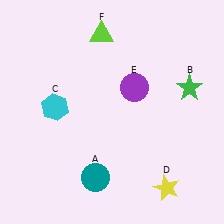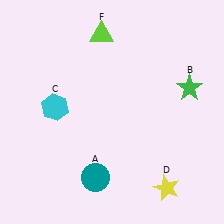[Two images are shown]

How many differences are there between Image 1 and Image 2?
There is 1 difference between the two images.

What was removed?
The purple circle (E) was removed in Image 2.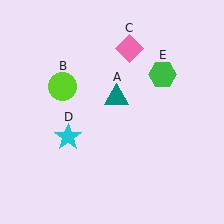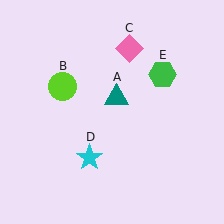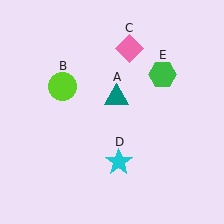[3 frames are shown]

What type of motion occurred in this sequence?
The cyan star (object D) rotated counterclockwise around the center of the scene.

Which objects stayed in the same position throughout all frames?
Teal triangle (object A) and lime circle (object B) and pink diamond (object C) and green hexagon (object E) remained stationary.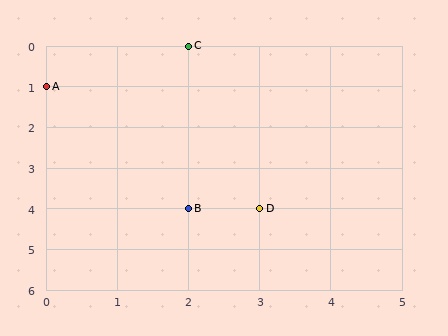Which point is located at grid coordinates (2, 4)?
Point B is at (2, 4).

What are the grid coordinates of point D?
Point D is at grid coordinates (3, 4).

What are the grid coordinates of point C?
Point C is at grid coordinates (2, 0).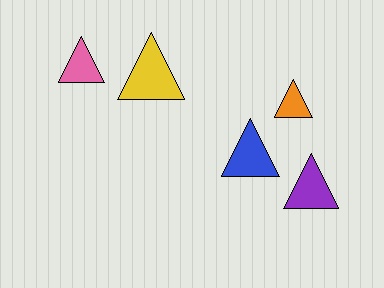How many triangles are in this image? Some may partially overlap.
There are 5 triangles.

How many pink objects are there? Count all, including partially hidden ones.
There is 1 pink object.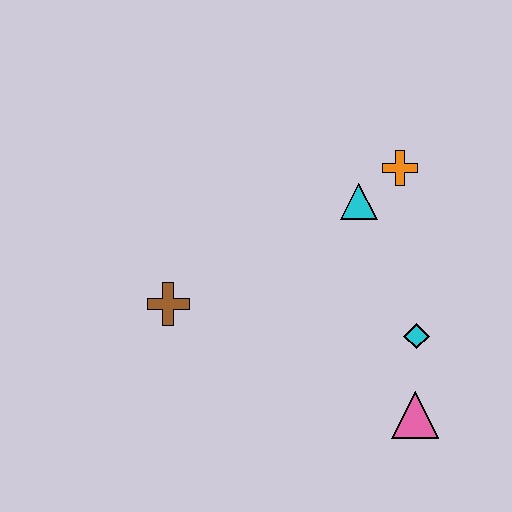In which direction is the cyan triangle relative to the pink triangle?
The cyan triangle is above the pink triangle.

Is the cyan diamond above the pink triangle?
Yes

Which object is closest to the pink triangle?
The cyan diamond is closest to the pink triangle.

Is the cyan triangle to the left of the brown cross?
No